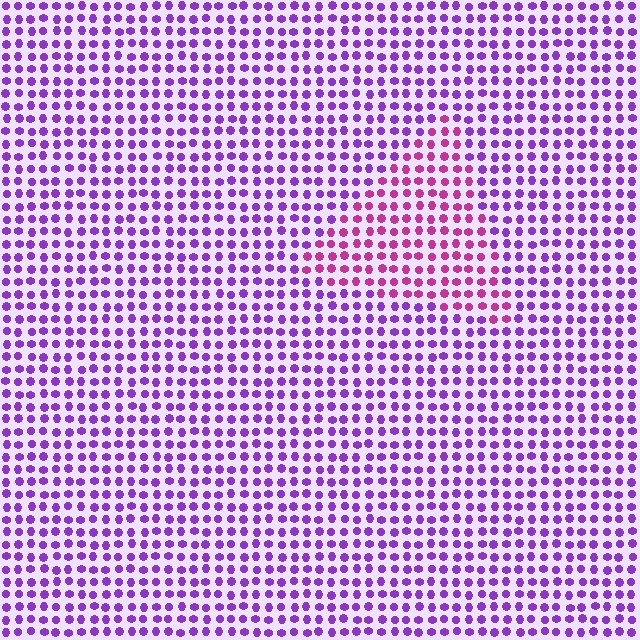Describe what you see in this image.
The image is filled with small purple elements in a uniform arrangement. A triangle-shaped region is visible where the elements are tinted to a slightly different hue, forming a subtle color boundary.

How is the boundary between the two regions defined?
The boundary is defined purely by a slight shift in hue (about 41 degrees). Spacing, size, and orientation are identical on both sides.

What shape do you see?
I see a triangle.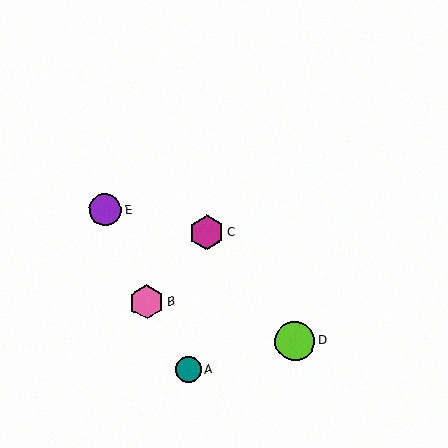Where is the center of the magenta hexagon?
The center of the magenta hexagon is at (207, 232).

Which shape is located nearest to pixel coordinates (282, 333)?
The lime circle (labeled D) at (295, 341) is nearest to that location.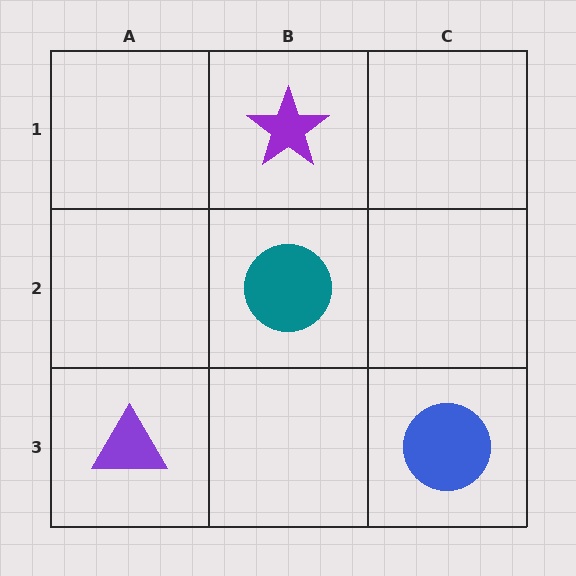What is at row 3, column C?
A blue circle.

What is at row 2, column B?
A teal circle.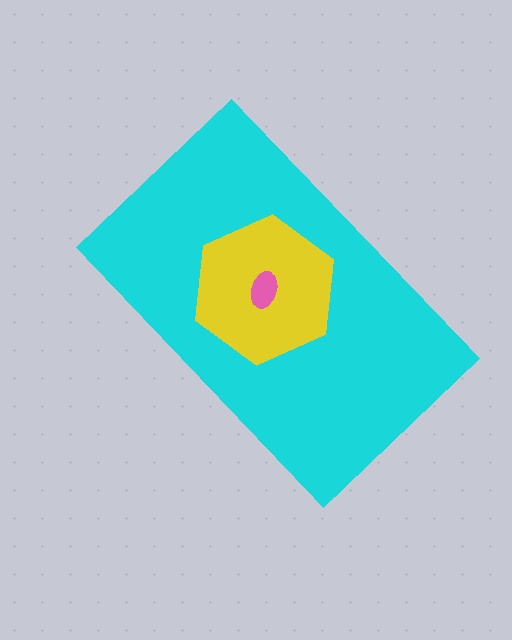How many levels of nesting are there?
3.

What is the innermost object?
The pink ellipse.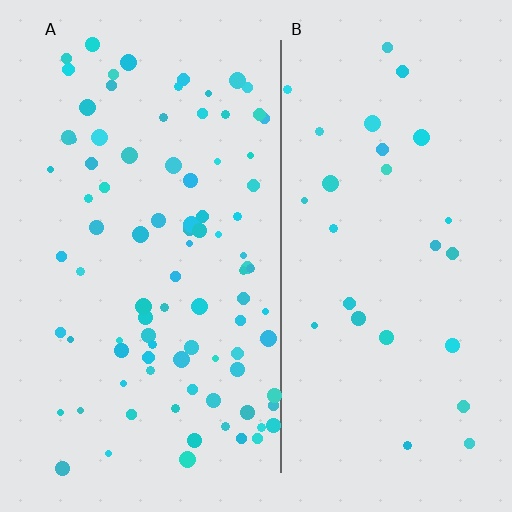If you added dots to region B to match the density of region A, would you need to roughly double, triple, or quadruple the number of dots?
Approximately triple.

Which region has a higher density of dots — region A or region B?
A (the left).